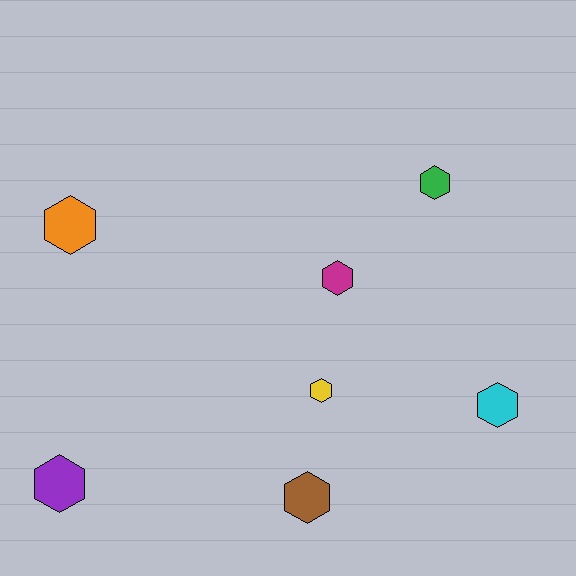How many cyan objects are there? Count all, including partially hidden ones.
There is 1 cyan object.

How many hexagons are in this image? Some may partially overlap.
There are 7 hexagons.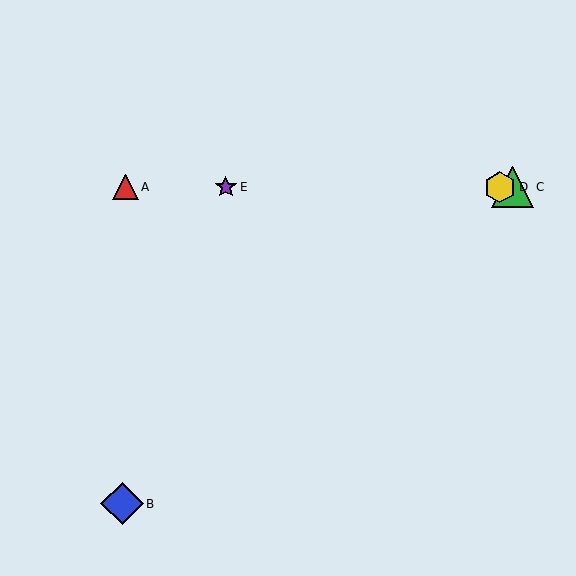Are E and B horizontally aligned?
No, E is at y≈187 and B is at y≈504.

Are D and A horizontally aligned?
Yes, both are at y≈187.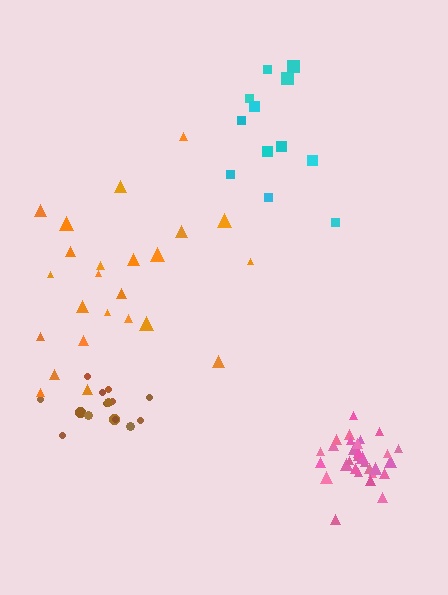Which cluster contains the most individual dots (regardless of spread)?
Pink (32).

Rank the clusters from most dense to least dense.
pink, brown, cyan, orange.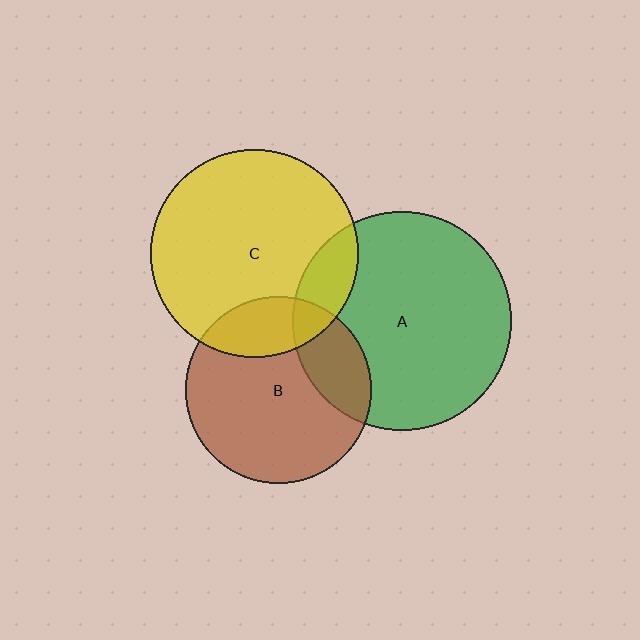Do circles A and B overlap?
Yes.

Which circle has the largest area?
Circle A (green).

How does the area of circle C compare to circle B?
Approximately 1.2 times.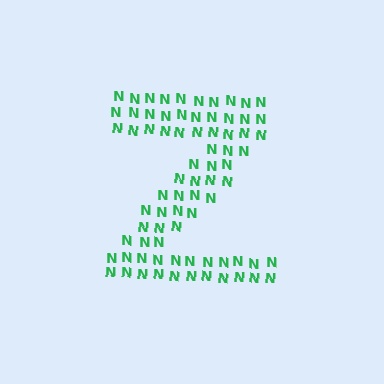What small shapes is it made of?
It is made of small letter N's.